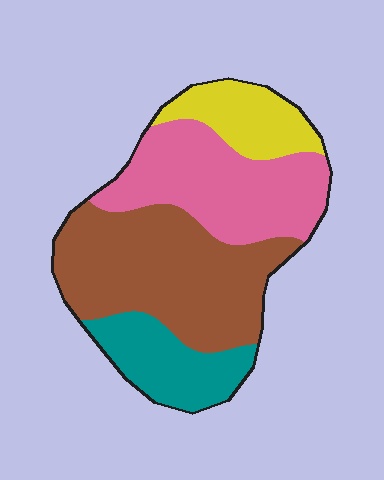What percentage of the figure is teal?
Teal covers roughly 15% of the figure.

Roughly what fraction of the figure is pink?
Pink covers around 30% of the figure.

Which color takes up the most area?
Brown, at roughly 40%.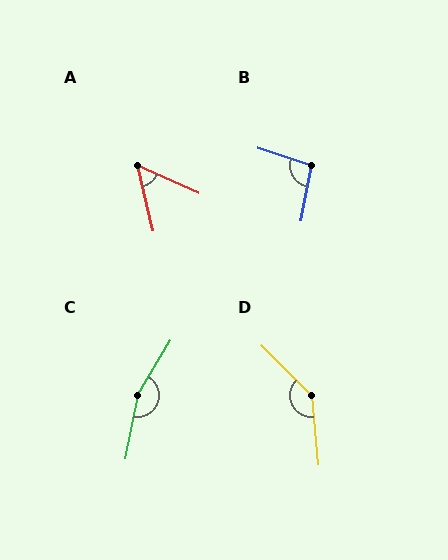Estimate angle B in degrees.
Approximately 97 degrees.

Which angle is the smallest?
A, at approximately 53 degrees.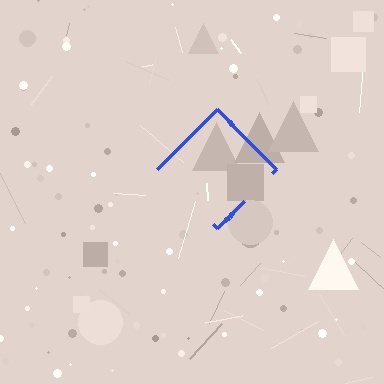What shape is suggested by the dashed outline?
The dashed outline suggests a diamond.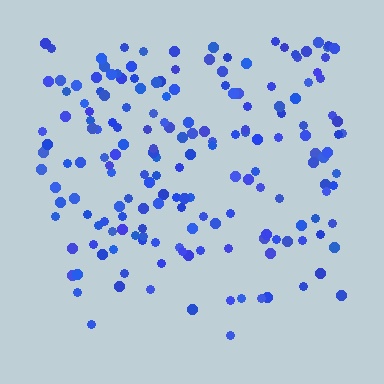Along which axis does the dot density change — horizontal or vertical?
Vertical.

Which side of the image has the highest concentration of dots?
The top.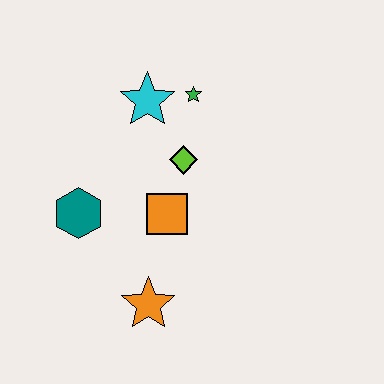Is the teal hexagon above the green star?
No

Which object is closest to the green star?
The cyan star is closest to the green star.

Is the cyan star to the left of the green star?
Yes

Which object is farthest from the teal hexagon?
The green star is farthest from the teal hexagon.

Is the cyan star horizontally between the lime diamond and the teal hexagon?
Yes